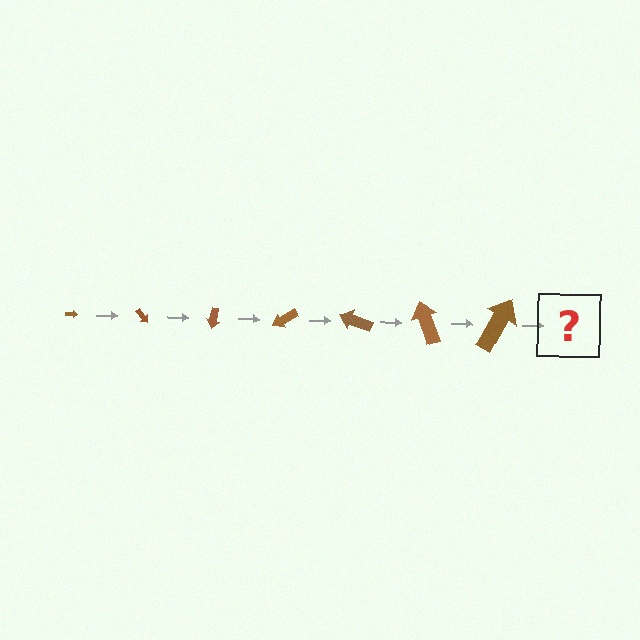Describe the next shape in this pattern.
It should be an arrow, larger than the previous one and rotated 350 degrees from the start.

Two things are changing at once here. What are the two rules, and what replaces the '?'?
The two rules are that the arrow grows larger each step and it rotates 50 degrees each step. The '?' should be an arrow, larger than the previous one and rotated 350 degrees from the start.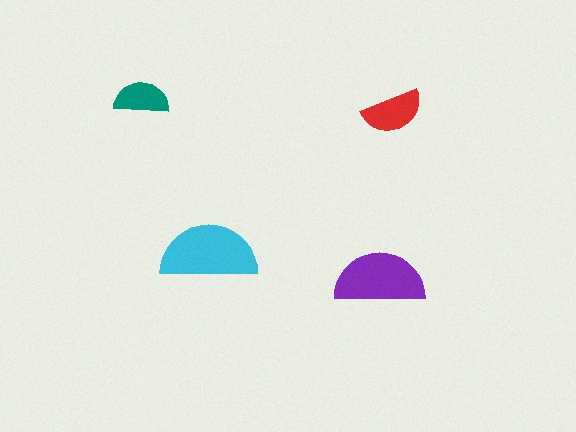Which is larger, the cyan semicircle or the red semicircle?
The cyan one.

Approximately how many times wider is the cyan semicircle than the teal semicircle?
About 2 times wider.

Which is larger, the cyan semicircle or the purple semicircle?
The cyan one.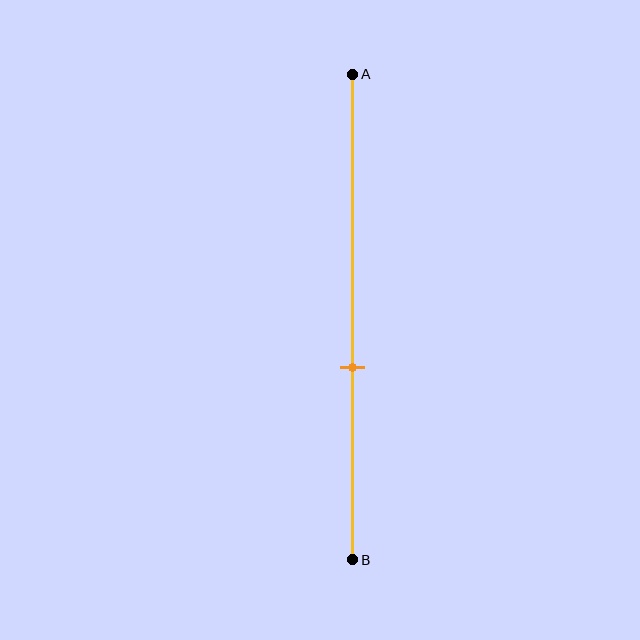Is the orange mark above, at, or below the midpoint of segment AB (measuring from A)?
The orange mark is below the midpoint of segment AB.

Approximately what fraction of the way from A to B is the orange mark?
The orange mark is approximately 60% of the way from A to B.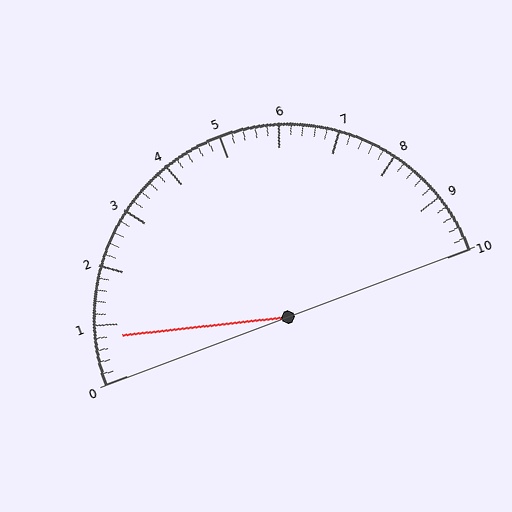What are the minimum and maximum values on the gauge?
The gauge ranges from 0 to 10.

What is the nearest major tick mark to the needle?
The nearest major tick mark is 1.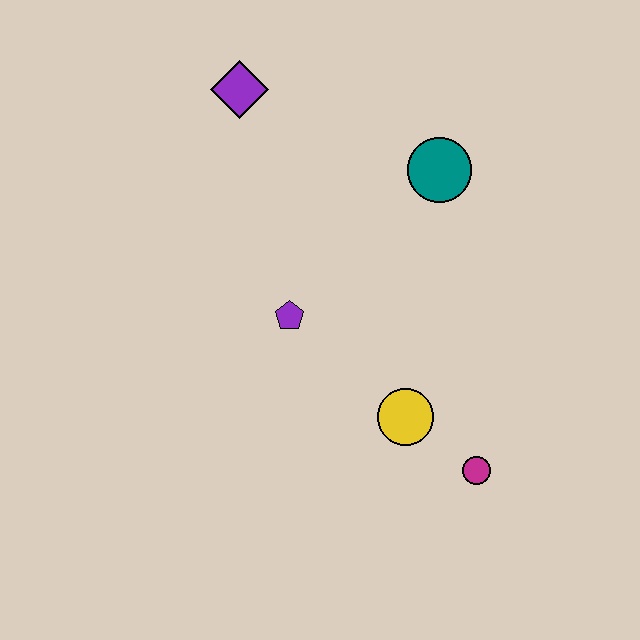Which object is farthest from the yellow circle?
The purple diamond is farthest from the yellow circle.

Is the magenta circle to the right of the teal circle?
Yes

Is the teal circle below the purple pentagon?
No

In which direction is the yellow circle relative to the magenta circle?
The yellow circle is to the left of the magenta circle.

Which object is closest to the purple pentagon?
The yellow circle is closest to the purple pentagon.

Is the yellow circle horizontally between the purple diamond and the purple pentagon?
No